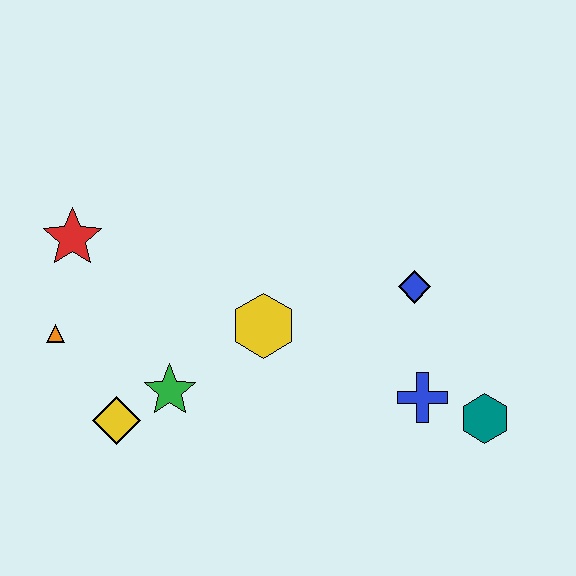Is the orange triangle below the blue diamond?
Yes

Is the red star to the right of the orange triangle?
Yes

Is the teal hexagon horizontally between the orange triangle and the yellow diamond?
No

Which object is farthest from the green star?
The teal hexagon is farthest from the green star.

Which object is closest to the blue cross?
The teal hexagon is closest to the blue cross.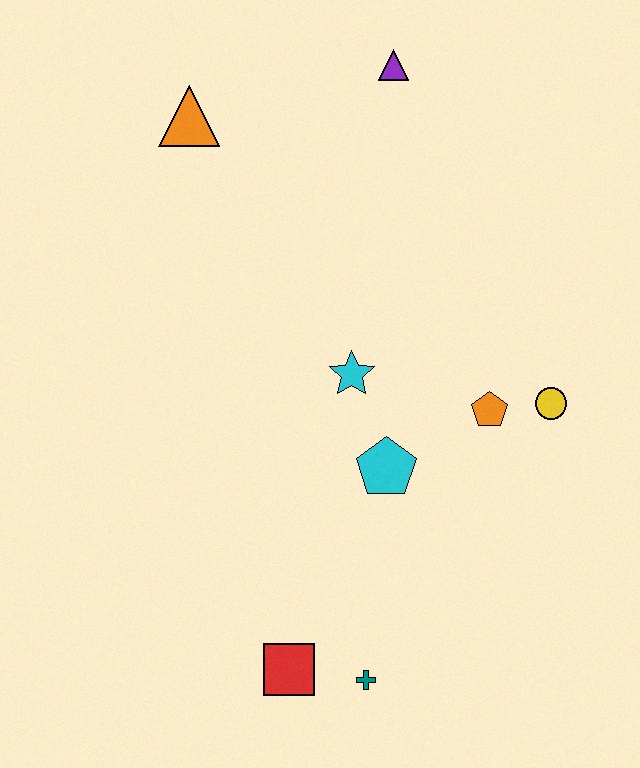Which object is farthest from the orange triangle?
The teal cross is farthest from the orange triangle.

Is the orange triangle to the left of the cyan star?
Yes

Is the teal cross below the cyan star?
Yes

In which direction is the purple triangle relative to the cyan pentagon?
The purple triangle is above the cyan pentagon.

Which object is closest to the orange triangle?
The purple triangle is closest to the orange triangle.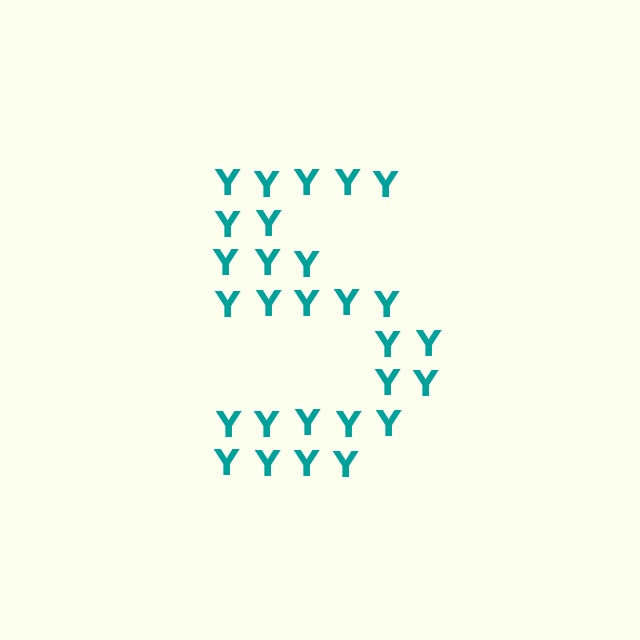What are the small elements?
The small elements are letter Y's.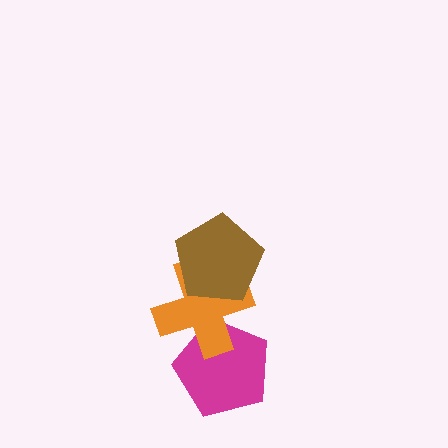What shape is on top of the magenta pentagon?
The orange cross is on top of the magenta pentagon.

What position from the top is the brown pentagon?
The brown pentagon is 1st from the top.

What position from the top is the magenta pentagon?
The magenta pentagon is 3rd from the top.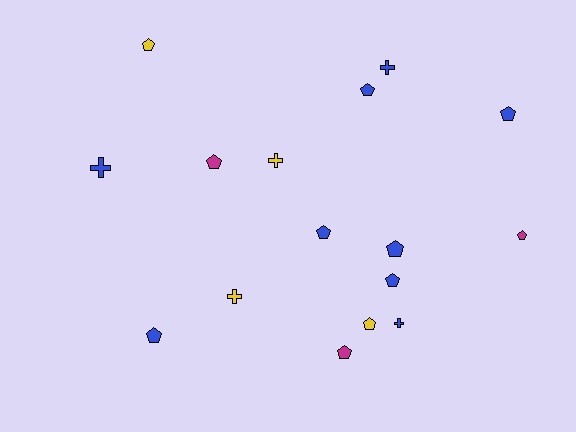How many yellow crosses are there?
There are 2 yellow crosses.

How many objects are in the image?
There are 16 objects.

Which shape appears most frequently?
Pentagon, with 11 objects.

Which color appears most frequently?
Blue, with 9 objects.